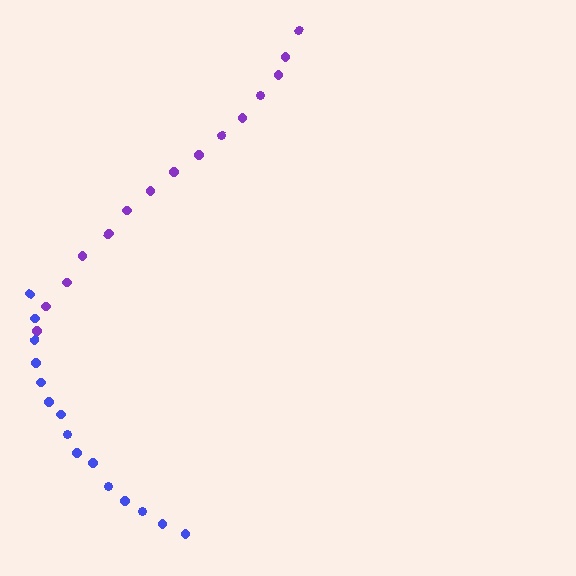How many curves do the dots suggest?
There are 2 distinct paths.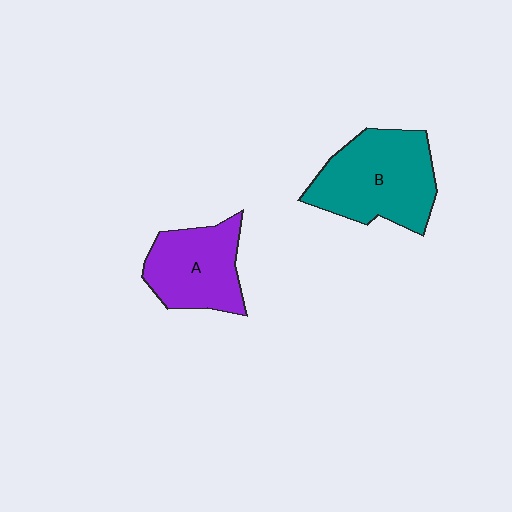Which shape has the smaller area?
Shape A (purple).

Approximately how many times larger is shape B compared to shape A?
Approximately 1.3 times.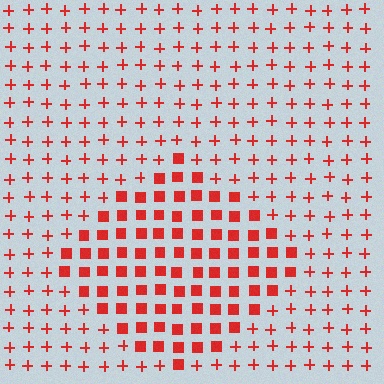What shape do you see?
I see a diamond.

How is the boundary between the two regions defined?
The boundary is defined by a change in element shape: squares inside vs. plus signs outside. All elements share the same color and spacing.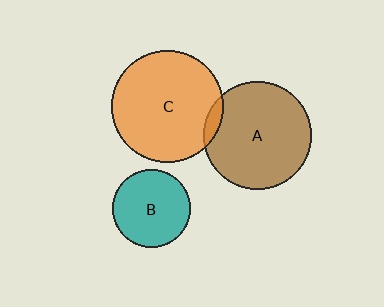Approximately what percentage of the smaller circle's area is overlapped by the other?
Approximately 5%.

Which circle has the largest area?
Circle C (orange).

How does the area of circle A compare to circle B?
Approximately 1.9 times.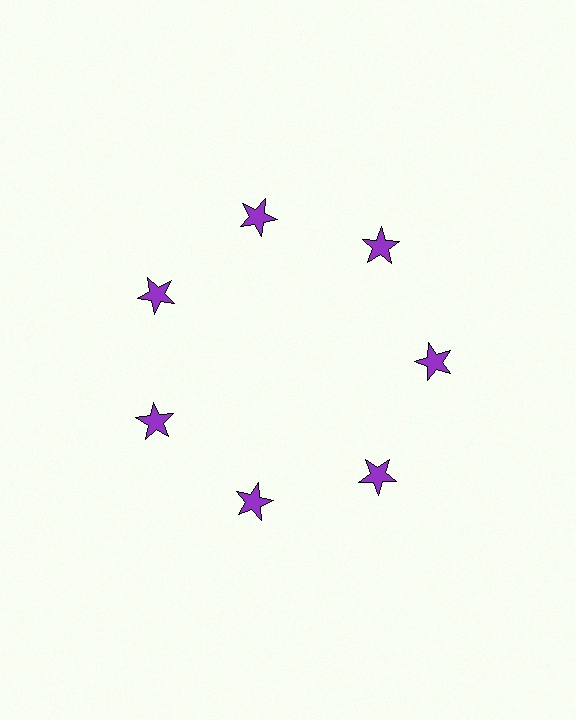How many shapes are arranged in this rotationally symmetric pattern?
There are 7 shapes, arranged in 7 groups of 1.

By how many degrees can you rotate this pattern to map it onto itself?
The pattern maps onto itself every 51 degrees of rotation.